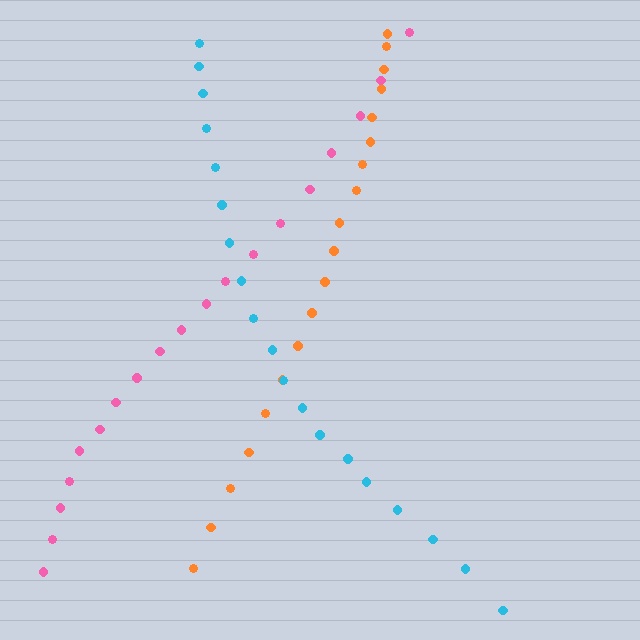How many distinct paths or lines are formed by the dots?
There are 3 distinct paths.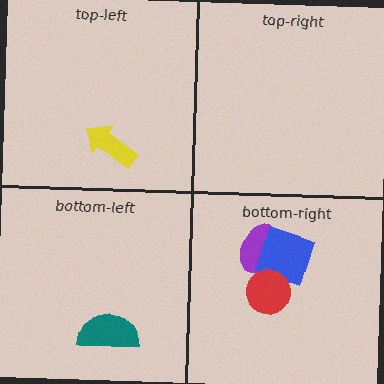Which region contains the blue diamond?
The bottom-right region.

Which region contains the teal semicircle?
The bottom-left region.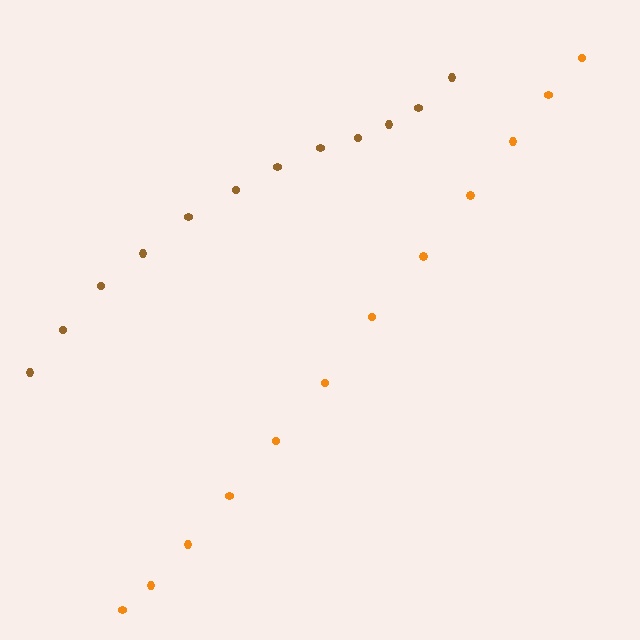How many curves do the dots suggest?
There are 2 distinct paths.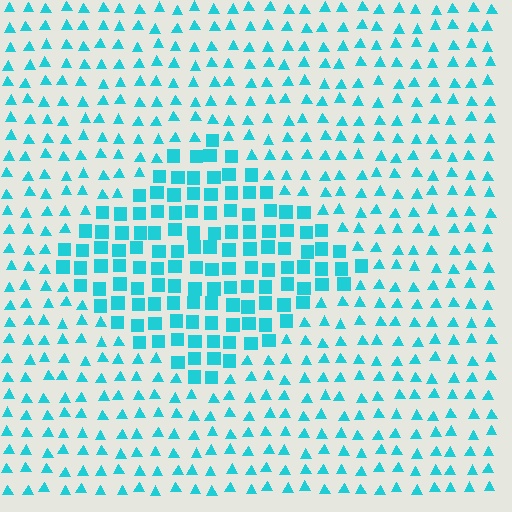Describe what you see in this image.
The image is filled with small cyan elements arranged in a uniform grid. A diamond-shaped region contains squares, while the surrounding area contains triangles. The boundary is defined purely by the change in element shape.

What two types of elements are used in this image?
The image uses squares inside the diamond region and triangles outside it.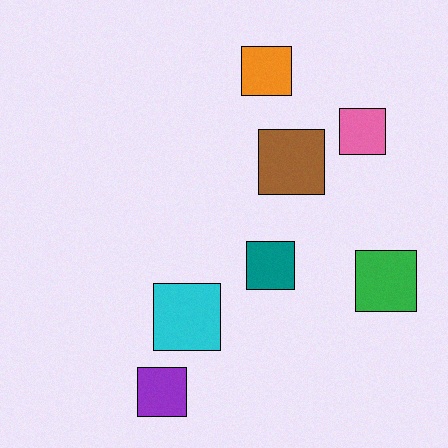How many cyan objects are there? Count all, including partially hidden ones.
There is 1 cyan object.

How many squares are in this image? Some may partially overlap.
There are 7 squares.